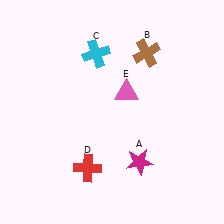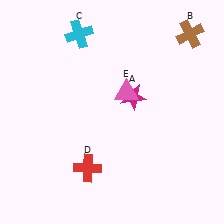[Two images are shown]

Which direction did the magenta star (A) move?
The magenta star (A) moved up.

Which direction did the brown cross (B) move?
The brown cross (B) moved right.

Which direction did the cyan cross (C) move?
The cyan cross (C) moved up.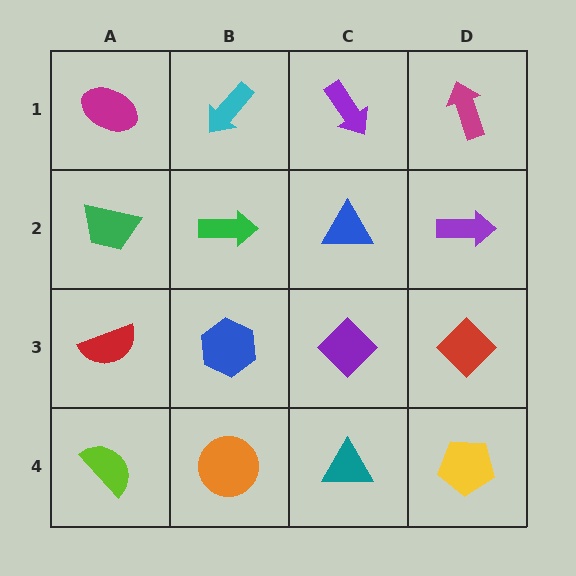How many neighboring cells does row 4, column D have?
2.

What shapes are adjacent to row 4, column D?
A red diamond (row 3, column D), a teal triangle (row 4, column C).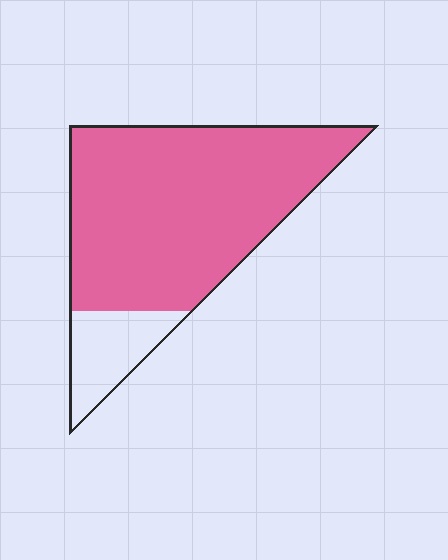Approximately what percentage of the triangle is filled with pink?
Approximately 85%.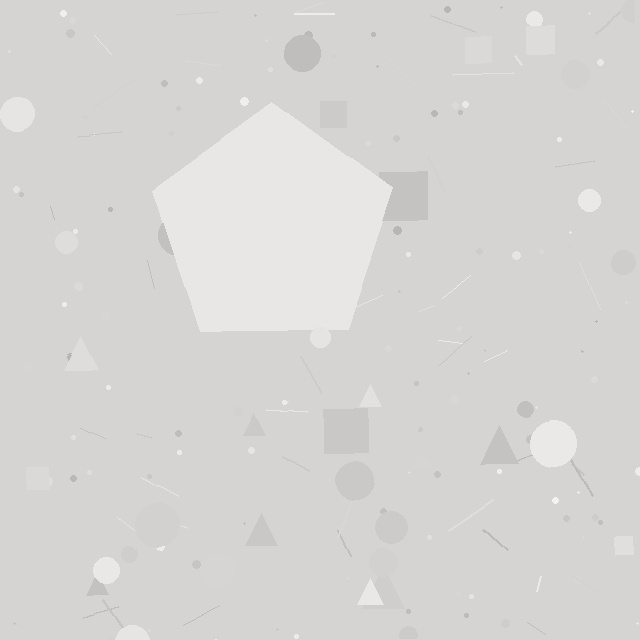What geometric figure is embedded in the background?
A pentagon is embedded in the background.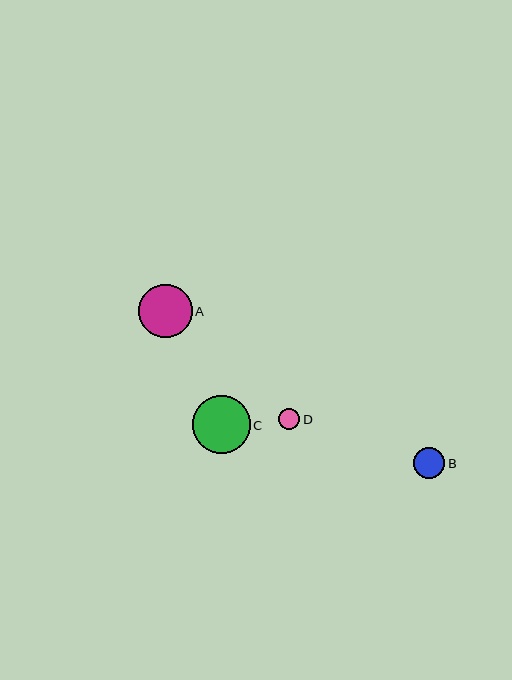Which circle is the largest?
Circle C is the largest with a size of approximately 58 pixels.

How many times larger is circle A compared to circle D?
Circle A is approximately 2.5 times the size of circle D.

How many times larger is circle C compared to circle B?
Circle C is approximately 1.9 times the size of circle B.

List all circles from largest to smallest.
From largest to smallest: C, A, B, D.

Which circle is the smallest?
Circle D is the smallest with a size of approximately 22 pixels.